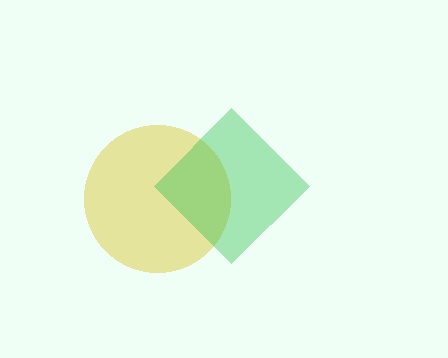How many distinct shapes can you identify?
There are 2 distinct shapes: a yellow circle, a green diamond.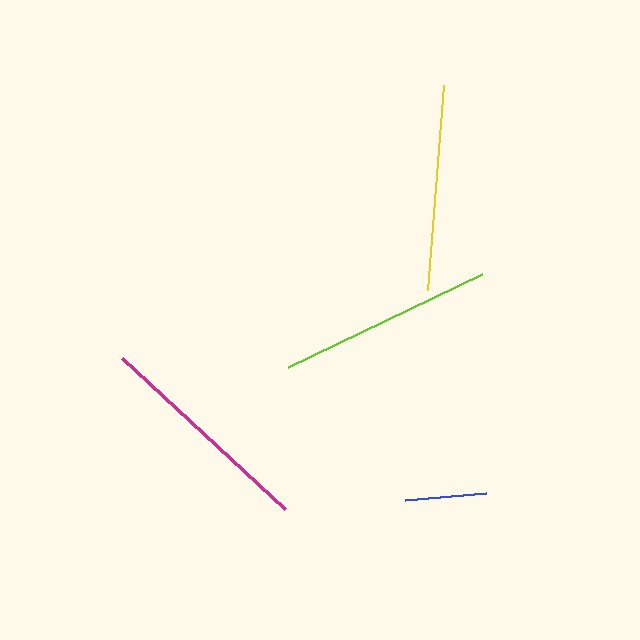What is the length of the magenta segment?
The magenta segment is approximately 222 pixels long.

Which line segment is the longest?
The magenta line is the longest at approximately 222 pixels.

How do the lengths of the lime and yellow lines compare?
The lime and yellow lines are approximately the same length.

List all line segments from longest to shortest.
From longest to shortest: magenta, lime, yellow, blue.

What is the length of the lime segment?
The lime segment is approximately 214 pixels long.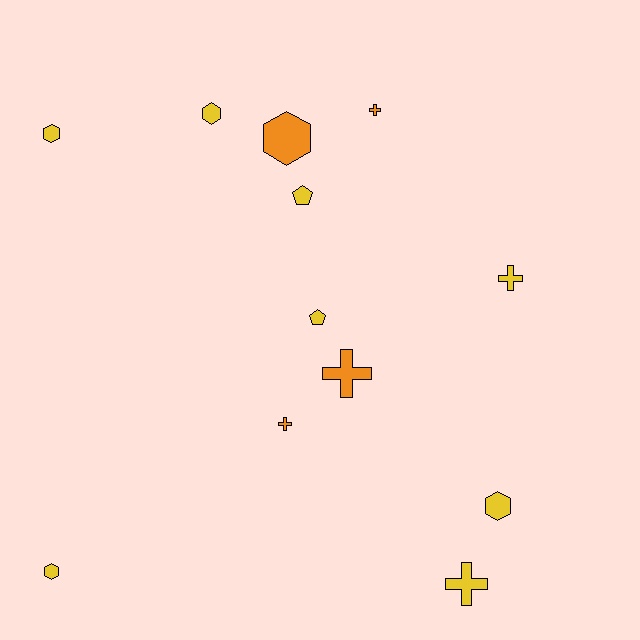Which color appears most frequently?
Yellow, with 8 objects.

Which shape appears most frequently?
Cross, with 5 objects.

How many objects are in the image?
There are 12 objects.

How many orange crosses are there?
There are 3 orange crosses.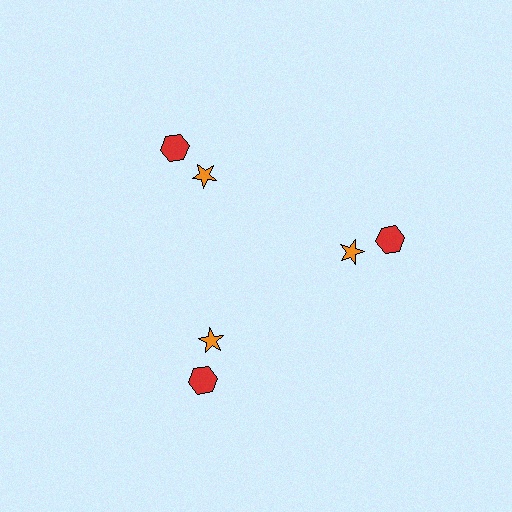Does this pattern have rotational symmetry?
Yes, this pattern has 3-fold rotational symmetry. It looks the same after rotating 120 degrees around the center.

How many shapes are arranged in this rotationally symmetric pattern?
There are 6 shapes, arranged in 3 groups of 2.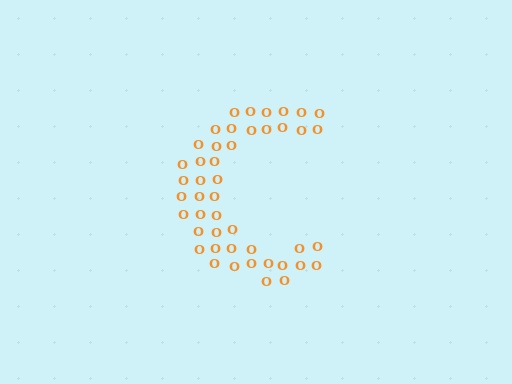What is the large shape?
The large shape is the letter C.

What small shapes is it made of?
It is made of small letter O's.